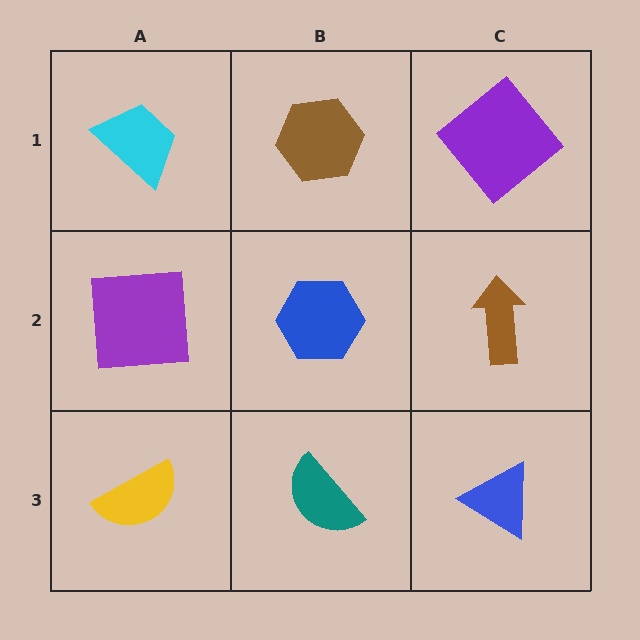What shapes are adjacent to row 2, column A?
A cyan trapezoid (row 1, column A), a yellow semicircle (row 3, column A), a blue hexagon (row 2, column B).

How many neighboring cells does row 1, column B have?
3.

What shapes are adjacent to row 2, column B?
A brown hexagon (row 1, column B), a teal semicircle (row 3, column B), a purple square (row 2, column A), a brown arrow (row 2, column C).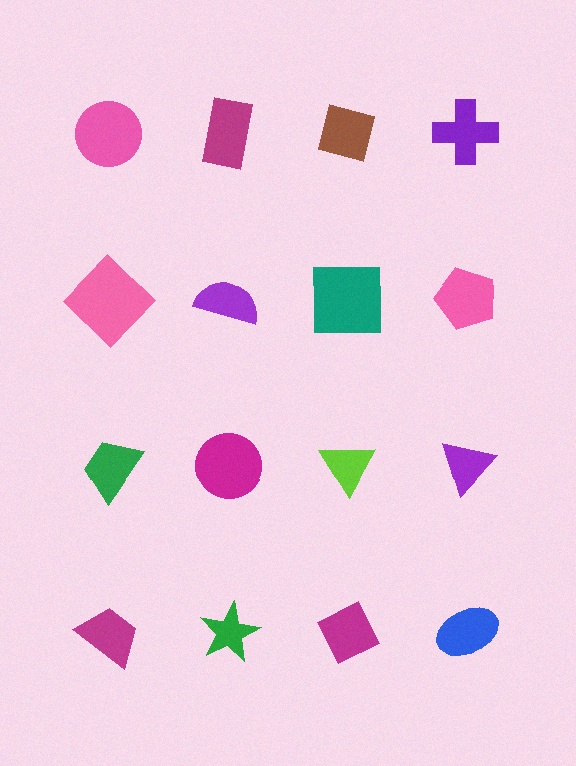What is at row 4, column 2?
A green star.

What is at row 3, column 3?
A lime triangle.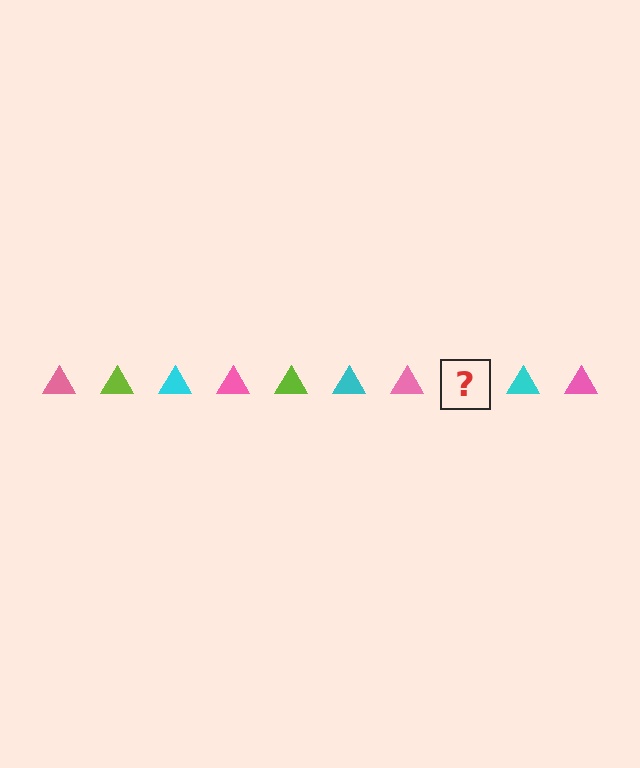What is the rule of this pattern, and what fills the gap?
The rule is that the pattern cycles through pink, lime, cyan triangles. The gap should be filled with a lime triangle.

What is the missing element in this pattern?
The missing element is a lime triangle.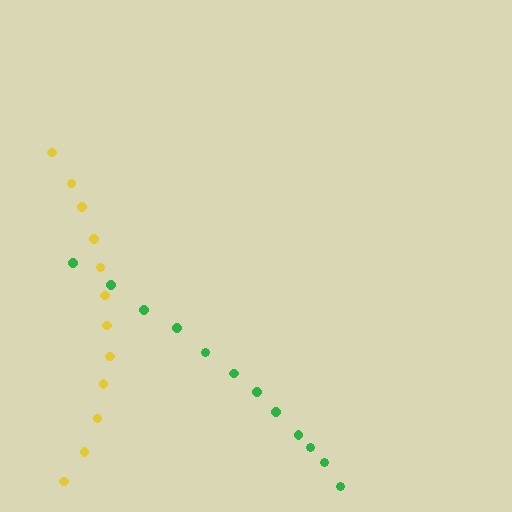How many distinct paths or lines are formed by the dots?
There are 2 distinct paths.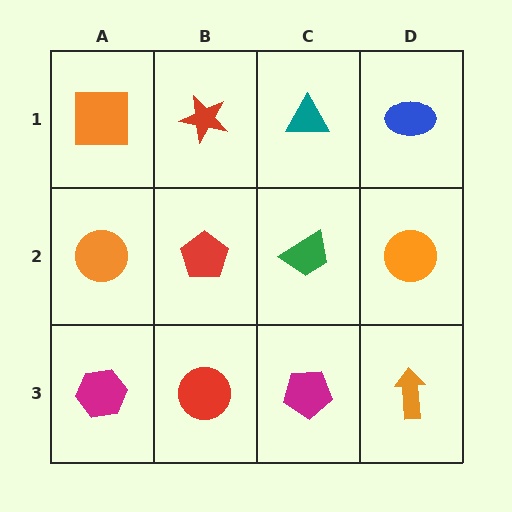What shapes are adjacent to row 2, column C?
A teal triangle (row 1, column C), a magenta pentagon (row 3, column C), a red pentagon (row 2, column B), an orange circle (row 2, column D).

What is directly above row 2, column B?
A red star.